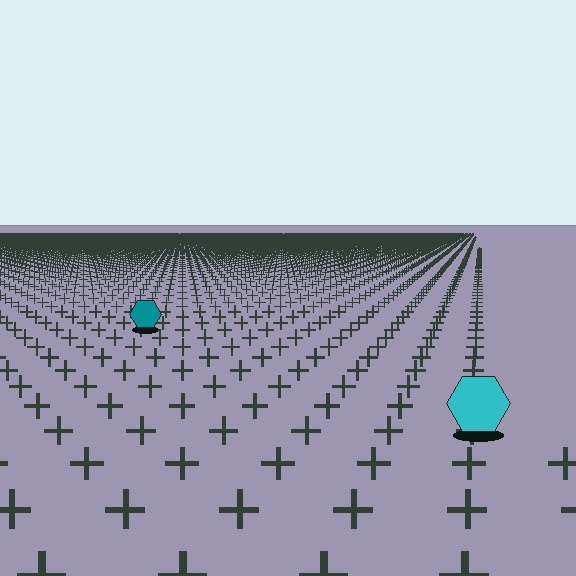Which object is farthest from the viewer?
The teal hexagon is farthest from the viewer. It appears smaller and the ground texture around it is denser.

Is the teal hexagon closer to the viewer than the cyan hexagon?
No. The cyan hexagon is closer — you can tell from the texture gradient: the ground texture is coarser near it.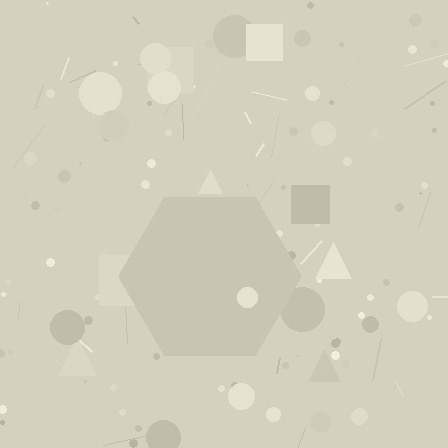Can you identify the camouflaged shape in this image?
The camouflaged shape is a hexagon.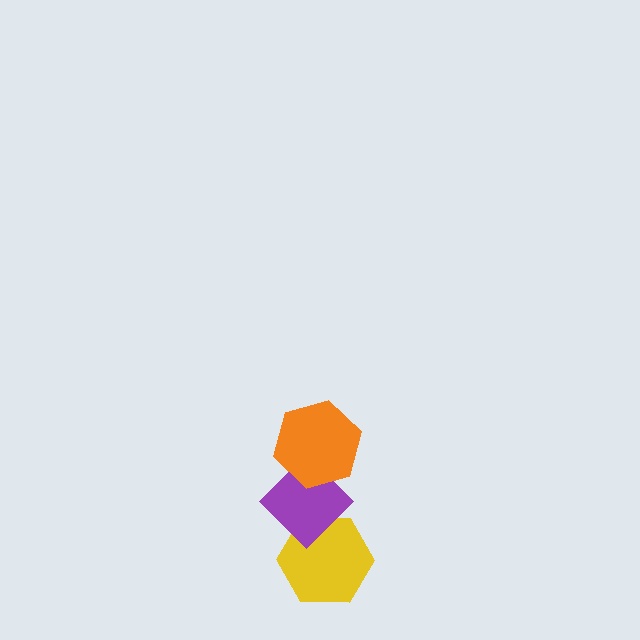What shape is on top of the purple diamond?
The orange hexagon is on top of the purple diamond.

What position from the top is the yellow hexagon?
The yellow hexagon is 3rd from the top.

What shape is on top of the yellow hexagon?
The purple diamond is on top of the yellow hexagon.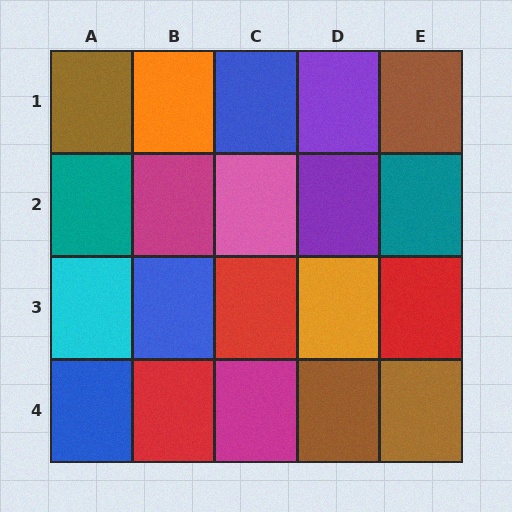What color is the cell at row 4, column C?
Magenta.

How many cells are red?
3 cells are red.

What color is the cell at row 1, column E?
Brown.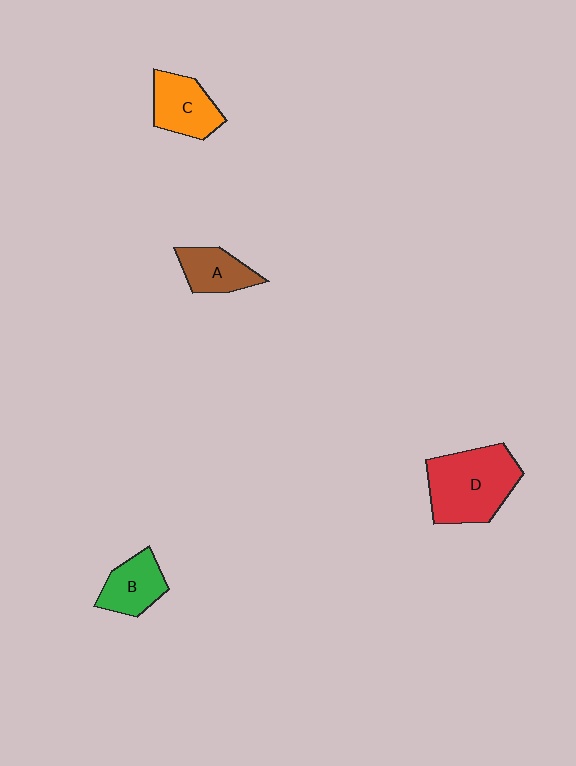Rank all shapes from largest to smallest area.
From largest to smallest: D (red), C (orange), B (green), A (brown).